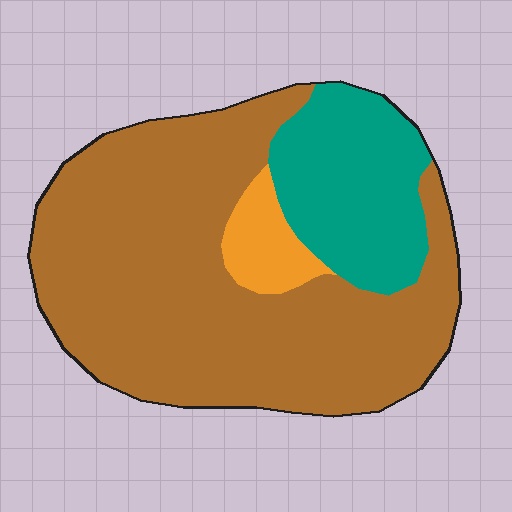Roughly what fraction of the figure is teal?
Teal takes up less than a quarter of the figure.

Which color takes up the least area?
Orange, at roughly 5%.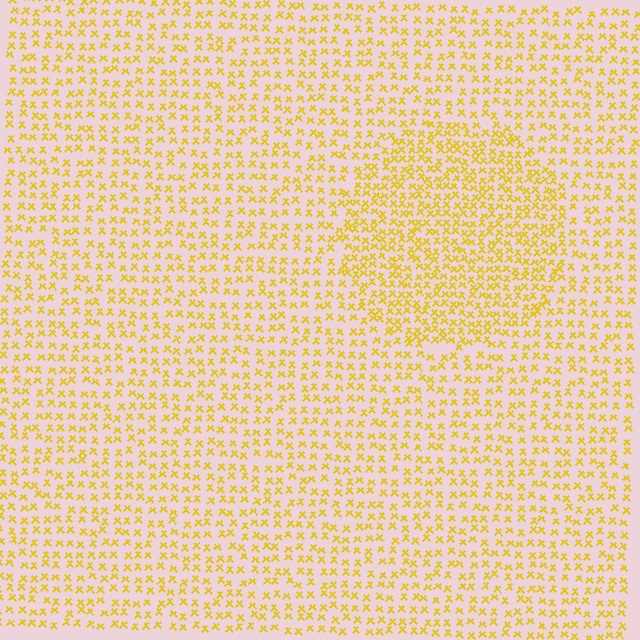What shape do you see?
I see a circle.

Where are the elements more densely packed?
The elements are more densely packed inside the circle boundary.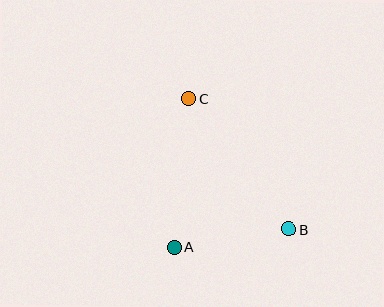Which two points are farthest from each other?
Points B and C are farthest from each other.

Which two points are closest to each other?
Points A and B are closest to each other.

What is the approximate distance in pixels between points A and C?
The distance between A and C is approximately 149 pixels.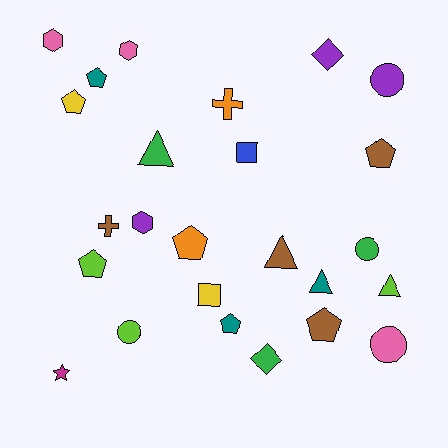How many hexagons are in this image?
There are 3 hexagons.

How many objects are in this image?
There are 25 objects.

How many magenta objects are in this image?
There is 1 magenta object.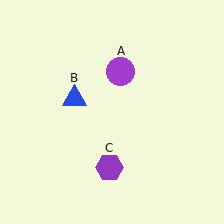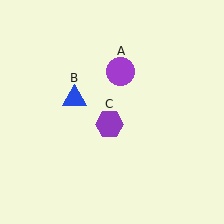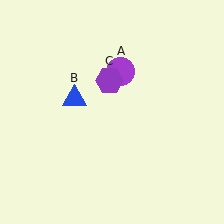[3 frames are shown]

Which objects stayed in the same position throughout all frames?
Purple circle (object A) and blue triangle (object B) remained stationary.